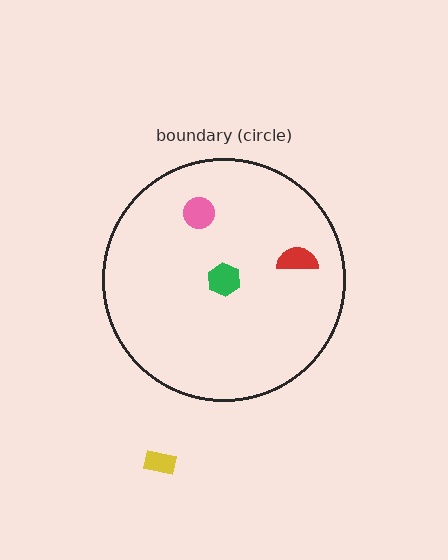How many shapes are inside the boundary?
3 inside, 1 outside.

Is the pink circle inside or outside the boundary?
Inside.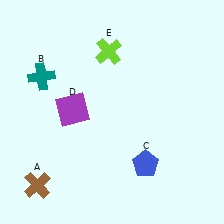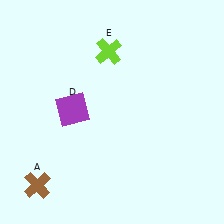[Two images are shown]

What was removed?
The blue pentagon (C), the teal cross (B) were removed in Image 2.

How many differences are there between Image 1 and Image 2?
There are 2 differences between the two images.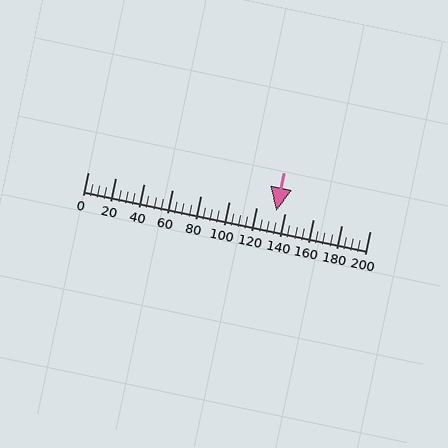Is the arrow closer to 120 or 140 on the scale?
The arrow is closer to 140.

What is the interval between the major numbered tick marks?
The major tick marks are spaced 20 units apart.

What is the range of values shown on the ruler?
The ruler shows values from 0 to 200.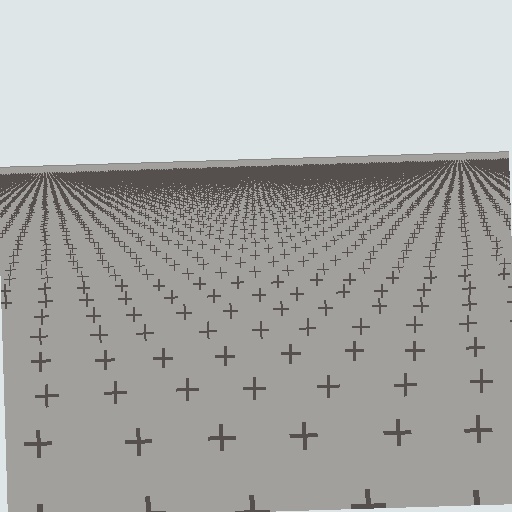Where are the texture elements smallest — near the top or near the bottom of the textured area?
Near the top.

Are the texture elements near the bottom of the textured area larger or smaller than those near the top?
Larger. Near the bottom, elements are closer to the viewer and appear at a bigger on-screen size.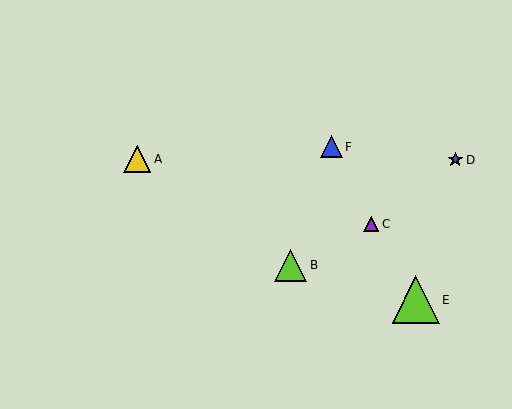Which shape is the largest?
The lime triangle (labeled E) is the largest.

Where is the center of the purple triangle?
The center of the purple triangle is at (371, 224).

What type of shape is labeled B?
Shape B is a lime triangle.